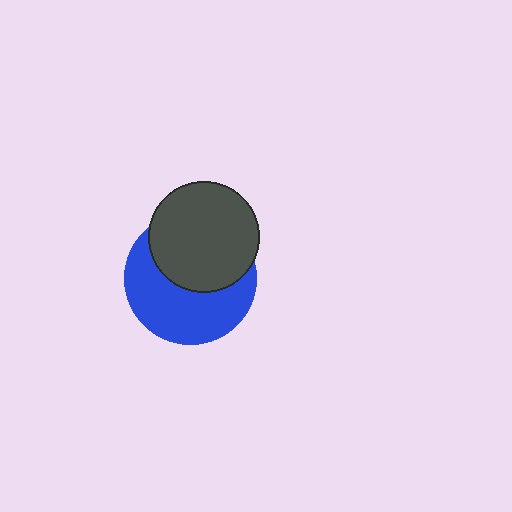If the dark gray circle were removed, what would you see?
You would see the complete blue circle.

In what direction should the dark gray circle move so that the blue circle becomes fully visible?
The dark gray circle should move up. That is the shortest direction to clear the overlap and leave the blue circle fully visible.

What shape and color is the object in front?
The object in front is a dark gray circle.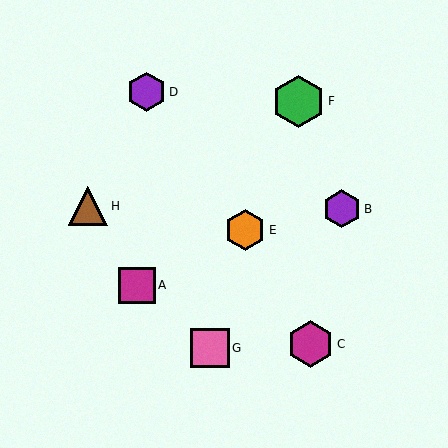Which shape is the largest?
The green hexagon (labeled F) is the largest.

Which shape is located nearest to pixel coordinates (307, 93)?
The green hexagon (labeled F) at (299, 102) is nearest to that location.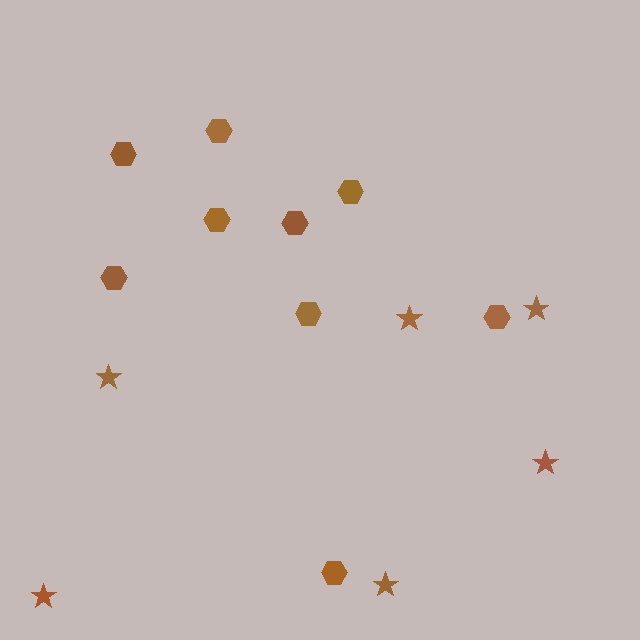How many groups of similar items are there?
There are 2 groups: one group of hexagons (9) and one group of stars (6).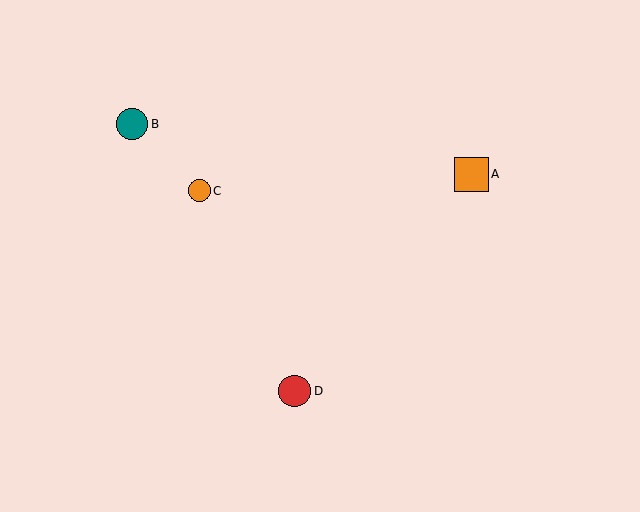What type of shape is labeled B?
Shape B is a teal circle.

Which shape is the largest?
The orange square (labeled A) is the largest.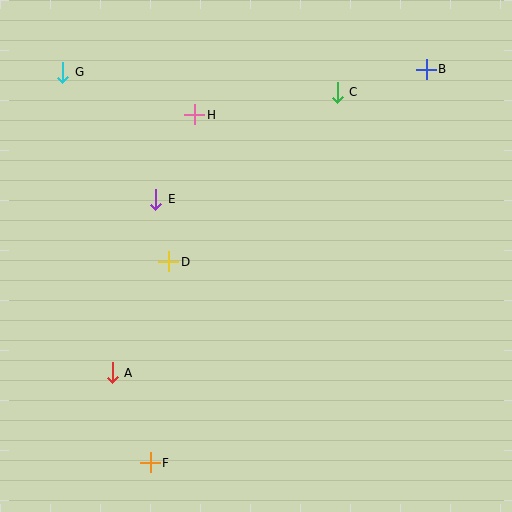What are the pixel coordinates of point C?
Point C is at (337, 92).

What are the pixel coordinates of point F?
Point F is at (150, 463).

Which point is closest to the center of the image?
Point D at (169, 262) is closest to the center.